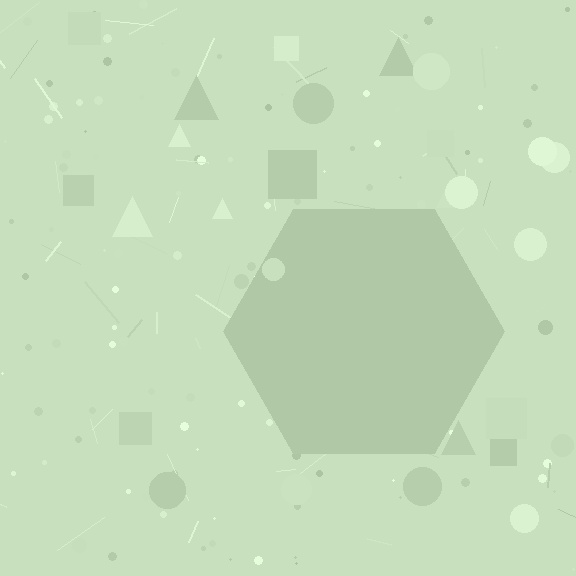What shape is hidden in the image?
A hexagon is hidden in the image.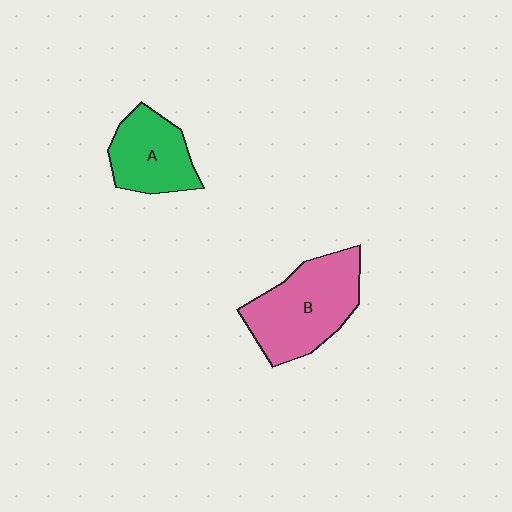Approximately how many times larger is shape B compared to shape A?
Approximately 1.5 times.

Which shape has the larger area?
Shape B (pink).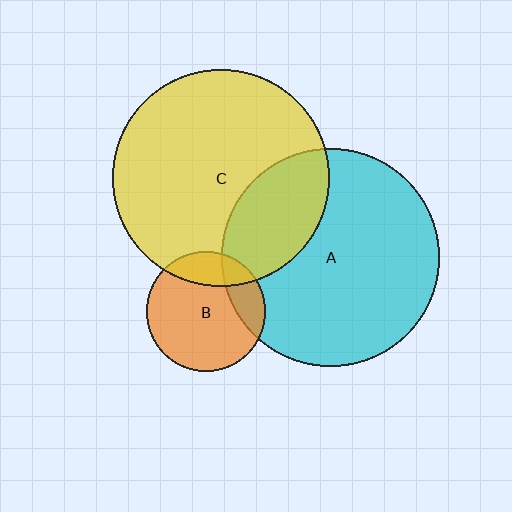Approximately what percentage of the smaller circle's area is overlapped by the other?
Approximately 20%.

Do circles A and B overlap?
Yes.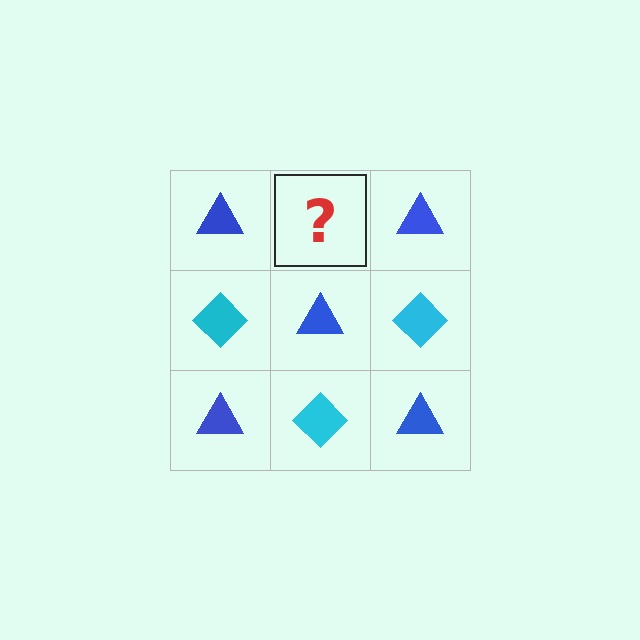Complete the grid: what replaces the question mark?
The question mark should be replaced with a cyan diamond.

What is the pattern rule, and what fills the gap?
The rule is that it alternates blue triangle and cyan diamond in a checkerboard pattern. The gap should be filled with a cyan diamond.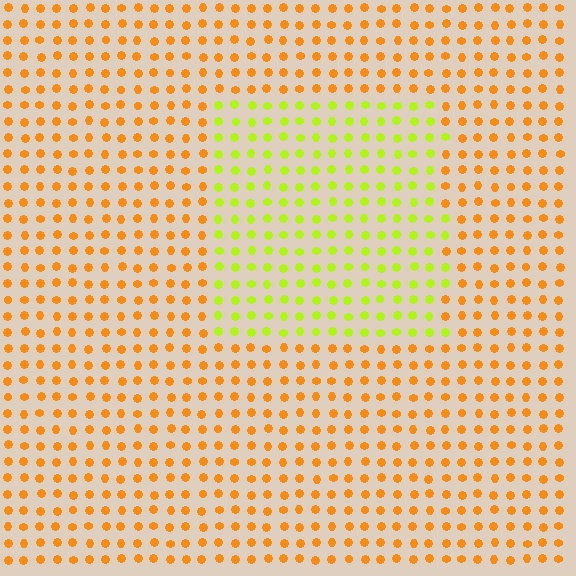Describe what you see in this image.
The image is filled with small orange elements in a uniform arrangement. A rectangle-shaped region is visible where the elements are tinted to a slightly different hue, forming a subtle color boundary.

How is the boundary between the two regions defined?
The boundary is defined purely by a slight shift in hue (about 48 degrees). Spacing, size, and orientation are identical on both sides.